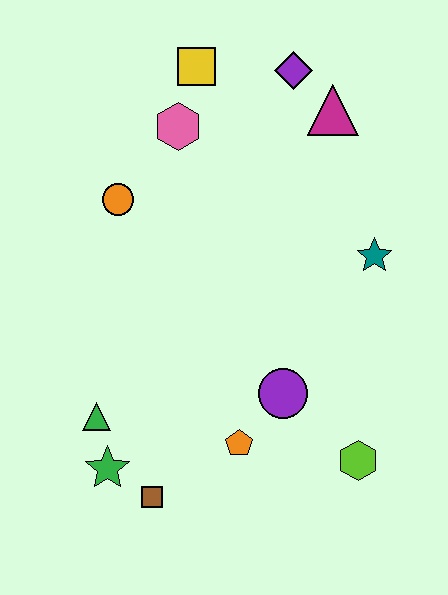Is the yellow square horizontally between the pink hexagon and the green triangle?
No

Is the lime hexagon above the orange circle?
No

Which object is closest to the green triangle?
The green star is closest to the green triangle.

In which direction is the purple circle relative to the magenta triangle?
The purple circle is below the magenta triangle.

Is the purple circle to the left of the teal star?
Yes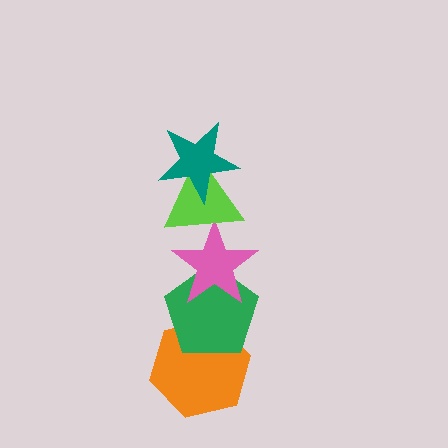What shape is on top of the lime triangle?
The teal star is on top of the lime triangle.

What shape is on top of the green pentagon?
The pink star is on top of the green pentagon.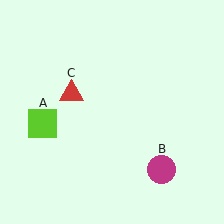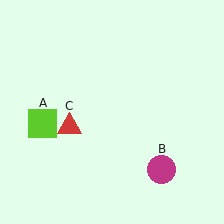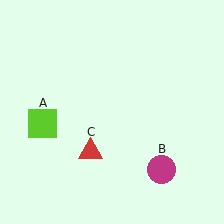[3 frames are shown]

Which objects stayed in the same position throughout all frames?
Lime square (object A) and magenta circle (object B) remained stationary.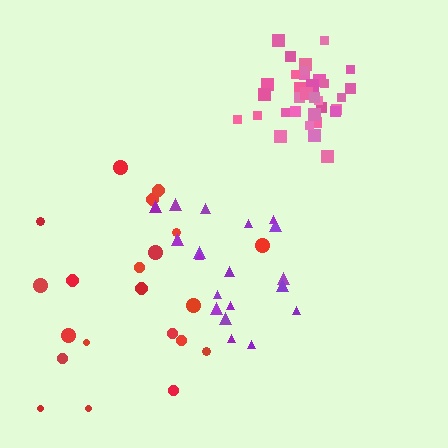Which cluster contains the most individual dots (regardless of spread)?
Pink (33).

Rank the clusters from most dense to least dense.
pink, purple, red.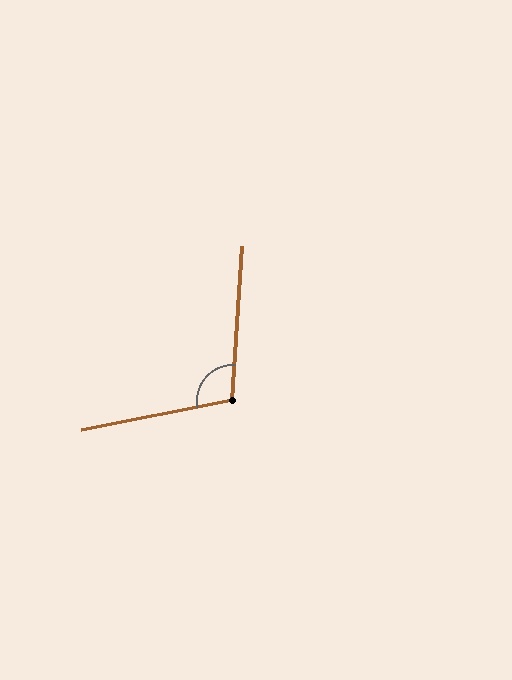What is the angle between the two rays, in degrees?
Approximately 105 degrees.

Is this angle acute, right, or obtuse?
It is obtuse.